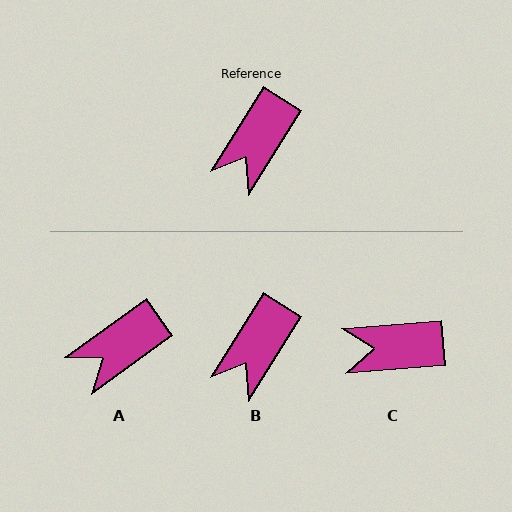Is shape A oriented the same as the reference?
No, it is off by about 22 degrees.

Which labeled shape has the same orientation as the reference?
B.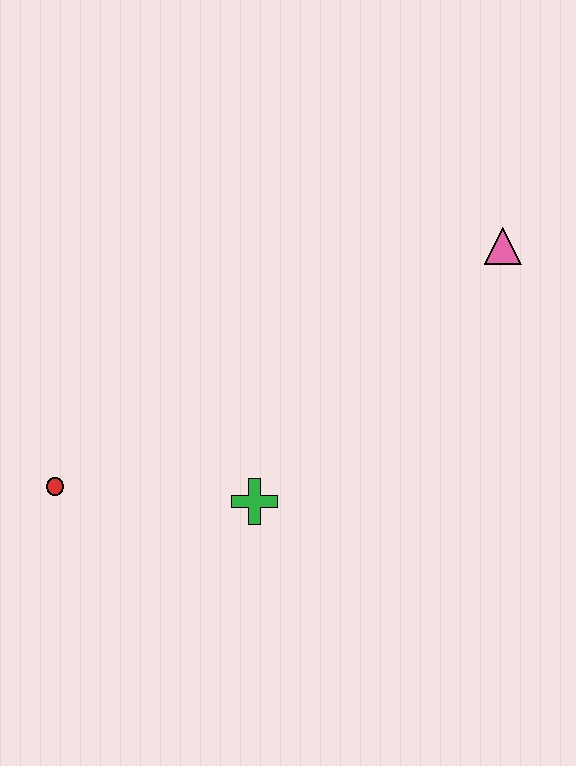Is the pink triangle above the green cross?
Yes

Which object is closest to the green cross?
The red circle is closest to the green cross.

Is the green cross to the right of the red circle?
Yes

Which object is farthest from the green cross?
The pink triangle is farthest from the green cross.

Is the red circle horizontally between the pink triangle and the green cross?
No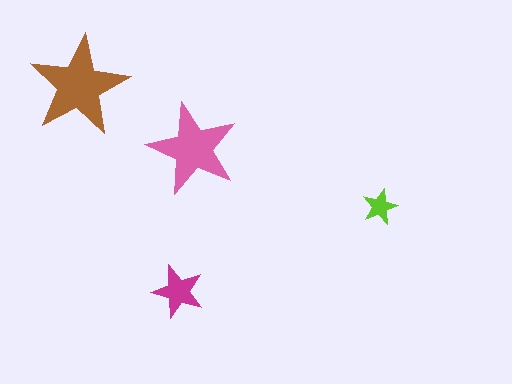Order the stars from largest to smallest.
the brown one, the pink one, the magenta one, the lime one.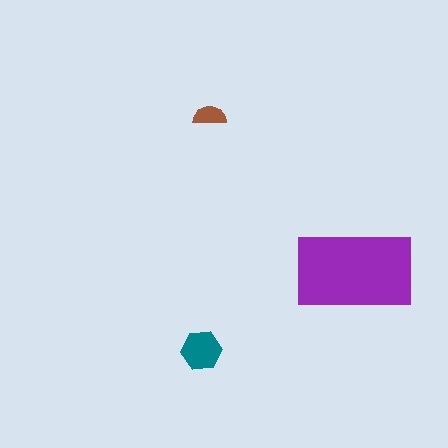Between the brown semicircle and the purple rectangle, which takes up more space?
The purple rectangle.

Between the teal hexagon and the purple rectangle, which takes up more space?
The purple rectangle.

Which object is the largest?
The purple rectangle.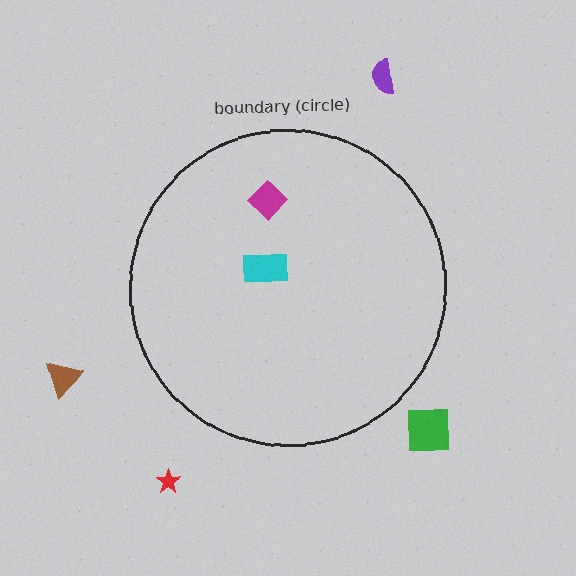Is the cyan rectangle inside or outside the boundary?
Inside.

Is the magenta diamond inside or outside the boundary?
Inside.